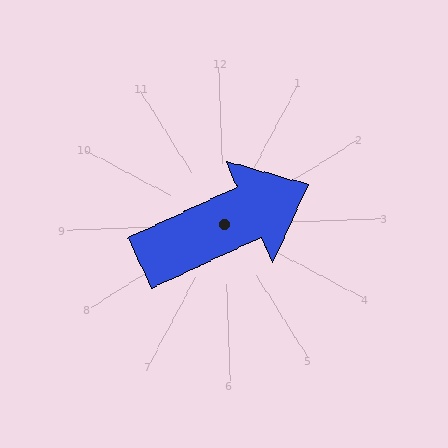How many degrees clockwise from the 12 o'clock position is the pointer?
Approximately 67 degrees.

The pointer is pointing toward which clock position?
Roughly 2 o'clock.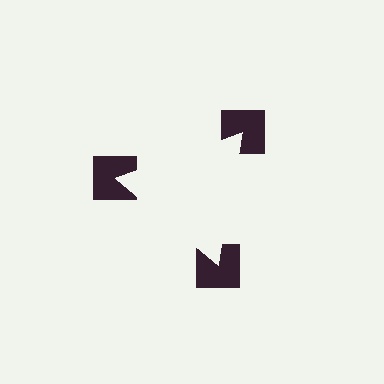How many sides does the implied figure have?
3 sides.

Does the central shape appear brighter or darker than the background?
It typically appears slightly brighter than the background, even though no actual brightness change is drawn.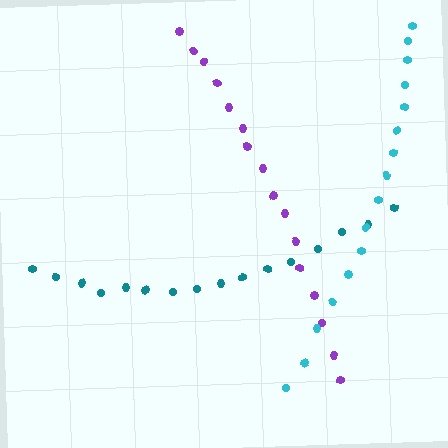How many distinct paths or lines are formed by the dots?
There are 3 distinct paths.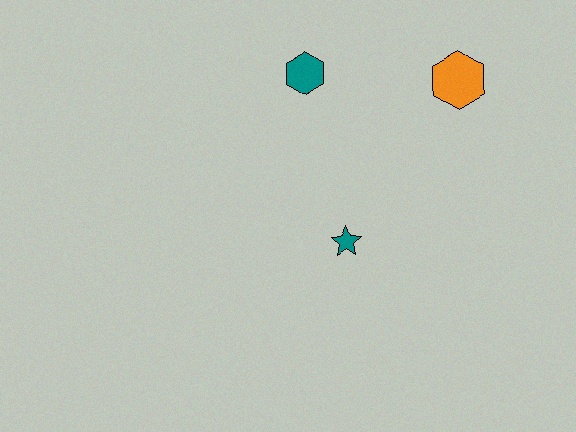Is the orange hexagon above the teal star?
Yes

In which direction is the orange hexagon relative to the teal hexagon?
The orange hexagon is to the right of the teal hexagon.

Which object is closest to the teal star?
The teal hexagon is closest to the teal star.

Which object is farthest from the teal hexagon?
The teal star is farthest from the teal hexagon.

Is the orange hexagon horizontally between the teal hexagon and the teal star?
No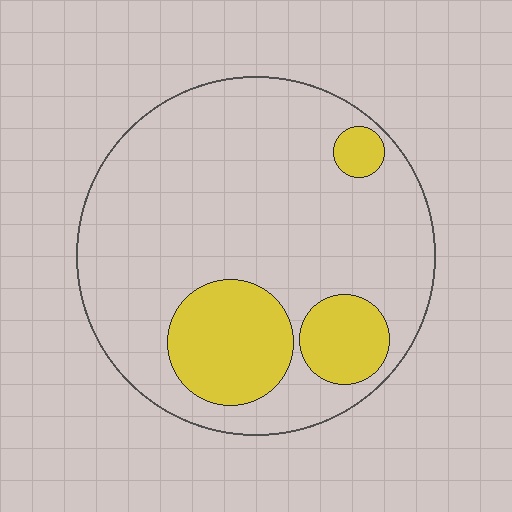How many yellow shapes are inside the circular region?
3.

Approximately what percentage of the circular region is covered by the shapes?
Approximately 20%.